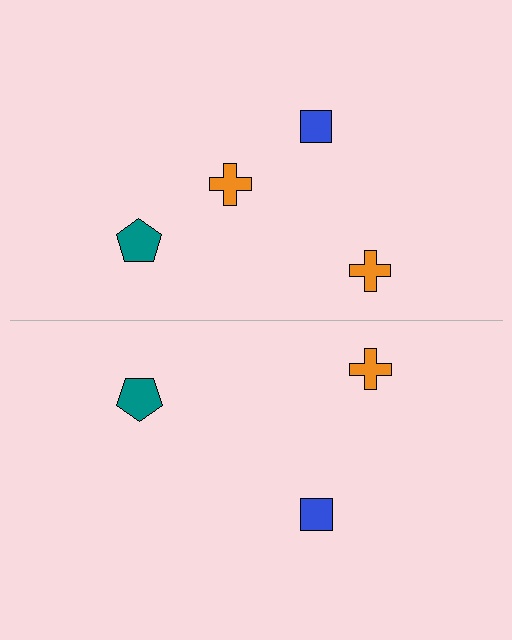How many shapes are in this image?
There are 7 shapes in this image.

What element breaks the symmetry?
A orange cross is missing from the bottom side.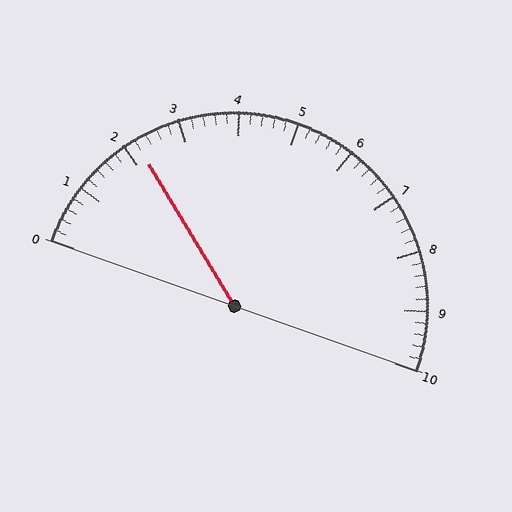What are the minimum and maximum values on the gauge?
The gauge ranges from 0 to 10.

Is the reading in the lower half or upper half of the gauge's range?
The reading is in the lower half of the range (0 to 10).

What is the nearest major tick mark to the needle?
The nearest major tick mark is 2.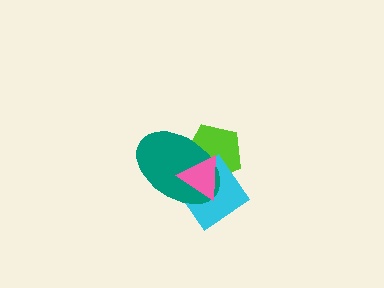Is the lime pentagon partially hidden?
Yes, it is partially covered by another shape.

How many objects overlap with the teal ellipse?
3 objects overlap with the teal ellipse.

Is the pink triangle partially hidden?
No, no other shape covers it.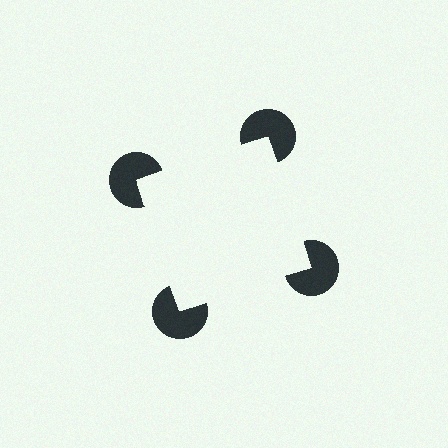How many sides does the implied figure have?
4 sides.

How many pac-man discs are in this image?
There are 4 — one at each vertex of the illusory square.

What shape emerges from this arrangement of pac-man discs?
An illusory square — its edges are inferred from the aligned wedge cuts in the pac-man discs, not physically drawn.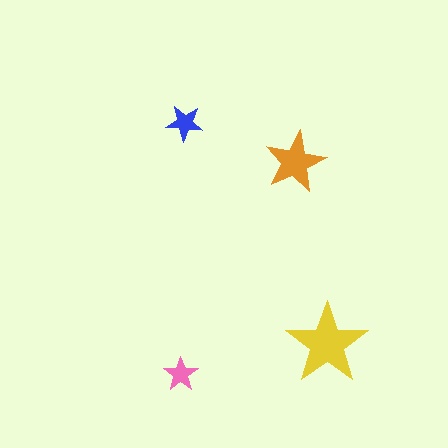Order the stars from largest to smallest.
the yellow one, the orange one, the blue one, the pink one.